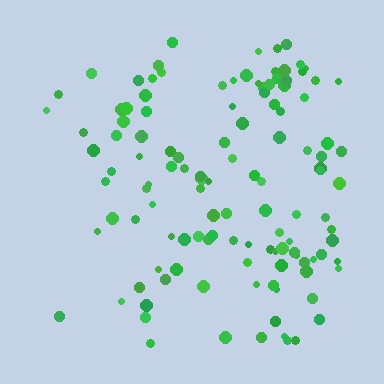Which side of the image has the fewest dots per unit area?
The left.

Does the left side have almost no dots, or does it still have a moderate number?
Still a moderate number, just noticeably fewer than the right.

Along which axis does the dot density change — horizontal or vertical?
Horizontal.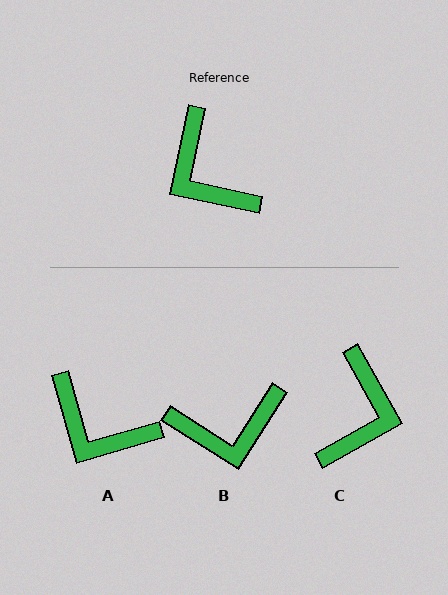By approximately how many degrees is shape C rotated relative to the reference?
Approximately 132 degrees counter-clockwise.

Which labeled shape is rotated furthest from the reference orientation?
C, about 132 degrees away.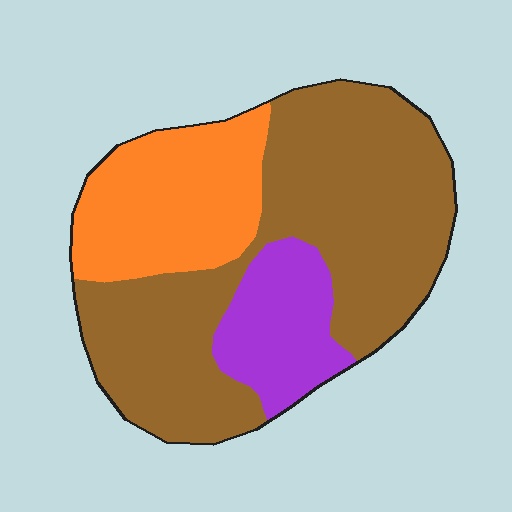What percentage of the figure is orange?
Orange covers roughly 25% of the figure.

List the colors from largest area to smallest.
From largest to smallest: brown, orange, purple.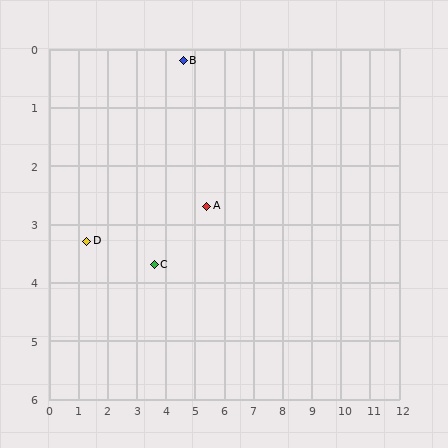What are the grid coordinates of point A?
Point A is at approximately (5.4, 2.7).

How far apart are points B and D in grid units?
Points B and D are about 4.5 grid units apart.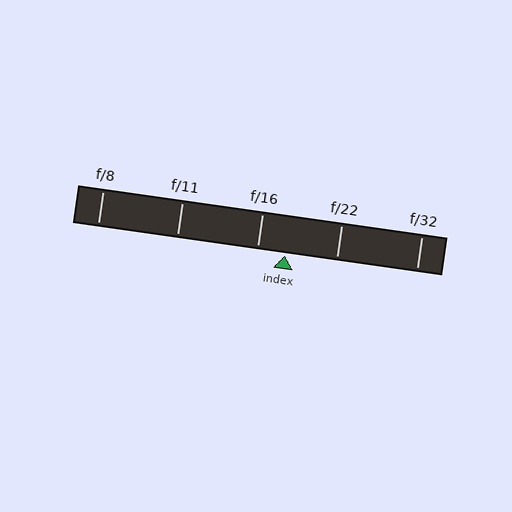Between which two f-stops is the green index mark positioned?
The index mark is between f/16 and f/22.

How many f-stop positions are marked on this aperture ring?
There are 5 f-stop positions marked.